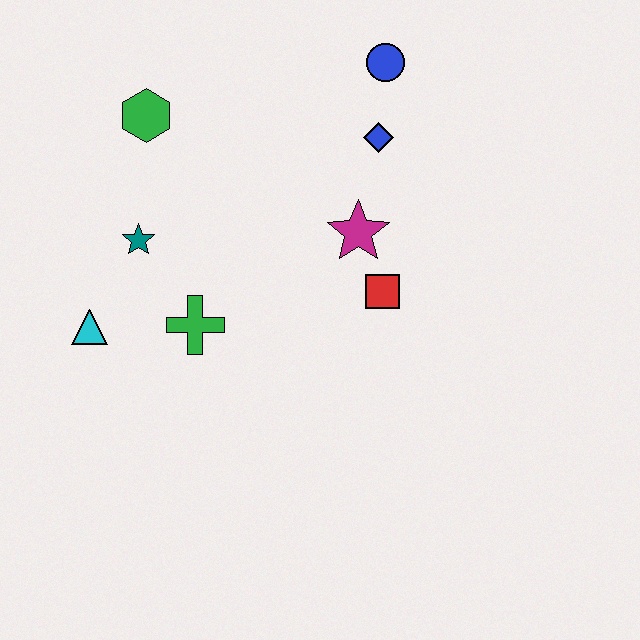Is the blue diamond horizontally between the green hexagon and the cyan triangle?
No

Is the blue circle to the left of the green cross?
No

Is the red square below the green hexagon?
Yes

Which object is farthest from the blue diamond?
The cyan triangle is farthest from the blue diamond.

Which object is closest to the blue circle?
The blue diamond is closest to the blue circle.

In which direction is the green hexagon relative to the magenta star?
The green hexagon is to the left of the magenta star.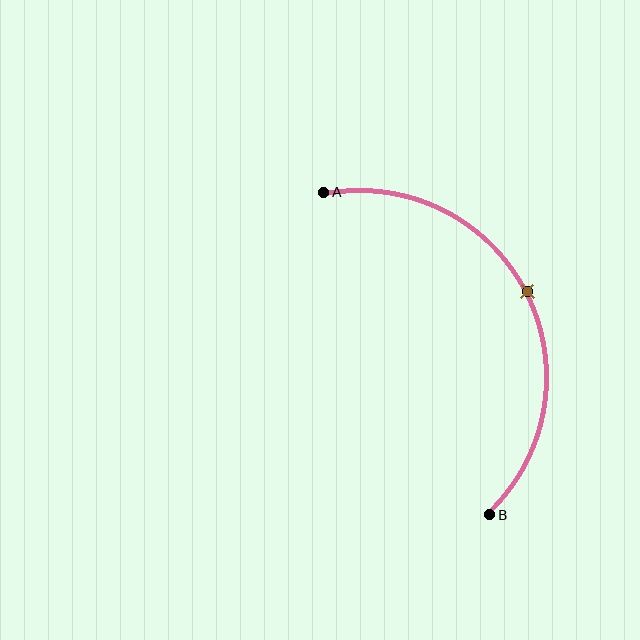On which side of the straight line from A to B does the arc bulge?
The arc bulges to the right of the straight line connecting A and B.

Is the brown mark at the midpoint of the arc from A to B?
Yes. The brown mark lies on the arc at equal arc-length from both A and B — it is the arc midpoint.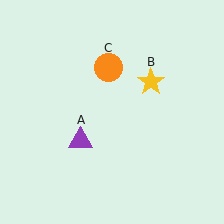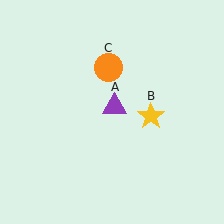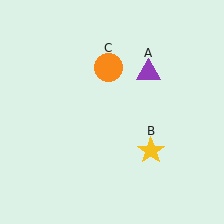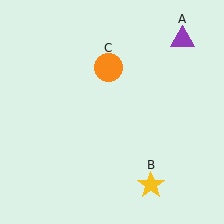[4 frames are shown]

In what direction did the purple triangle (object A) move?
The purple triangle (object A) moved up and to the right.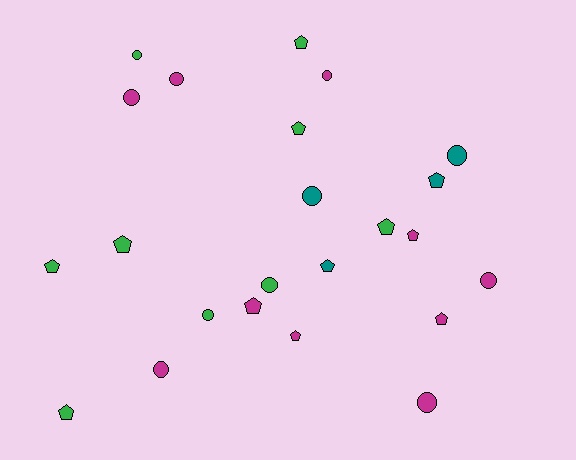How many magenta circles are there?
There are 6 magenta circles.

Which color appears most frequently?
Magenta, with 10 objects.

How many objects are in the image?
There are 23 objects.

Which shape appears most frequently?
Pentagon, with 12 objects.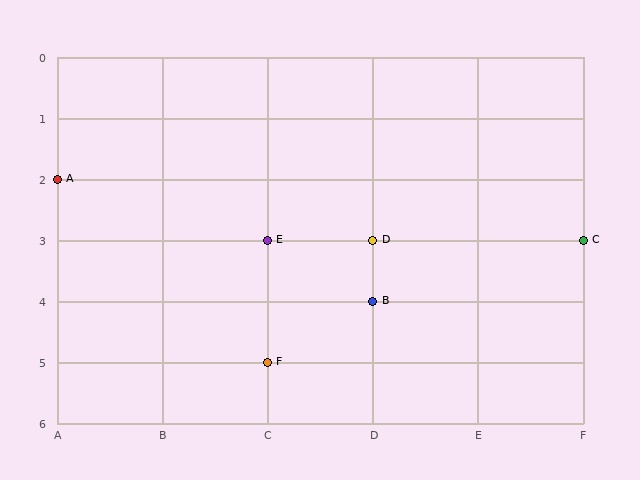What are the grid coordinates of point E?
Point E is at grid coordinates (C, 3).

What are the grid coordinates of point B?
Point B is at grid coordinates (D, 4).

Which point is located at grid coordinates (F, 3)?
Point C is at (F, 3).